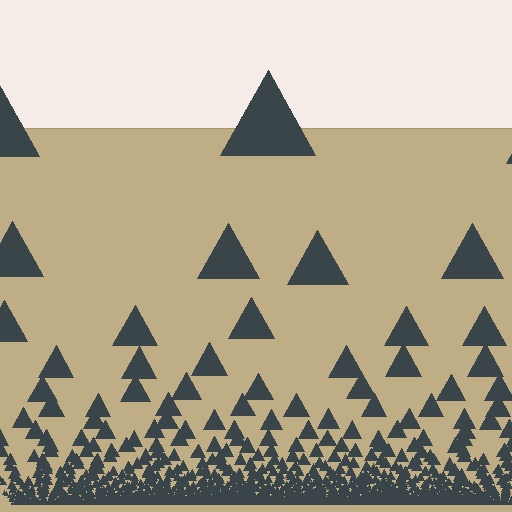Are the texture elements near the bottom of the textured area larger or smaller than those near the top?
Smaller. The gradient is inverted — elements near the bottom are smaller and denser.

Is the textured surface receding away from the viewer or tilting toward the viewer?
The surface appears to tilt toward the viewer. Texture elements get larger and sparser toward the top.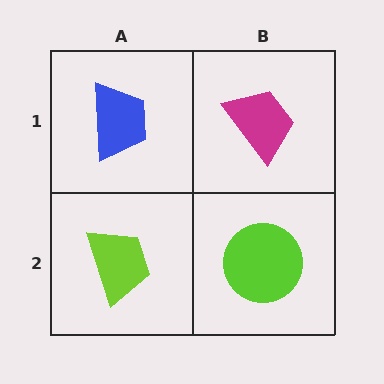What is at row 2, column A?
A lime trapezoid.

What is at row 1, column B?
A magenta trapezoid.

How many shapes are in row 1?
2 shapes.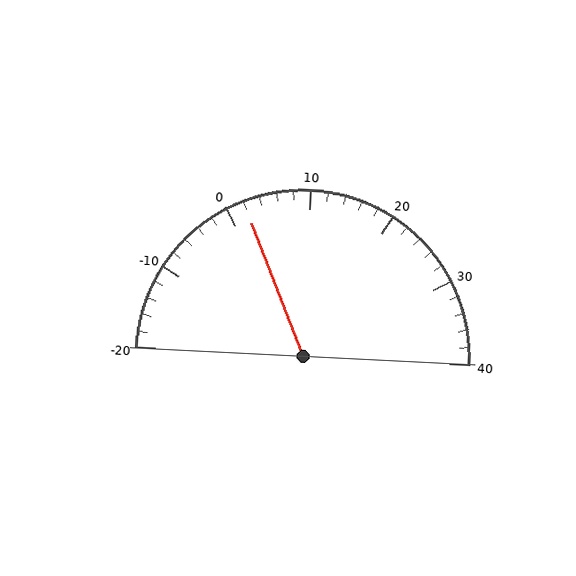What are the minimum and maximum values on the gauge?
The gauge ranges from -20 to 40.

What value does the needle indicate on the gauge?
The needle indicates approximately 2.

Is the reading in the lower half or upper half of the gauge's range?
The reading is in the lower half of the range (-20 to 40).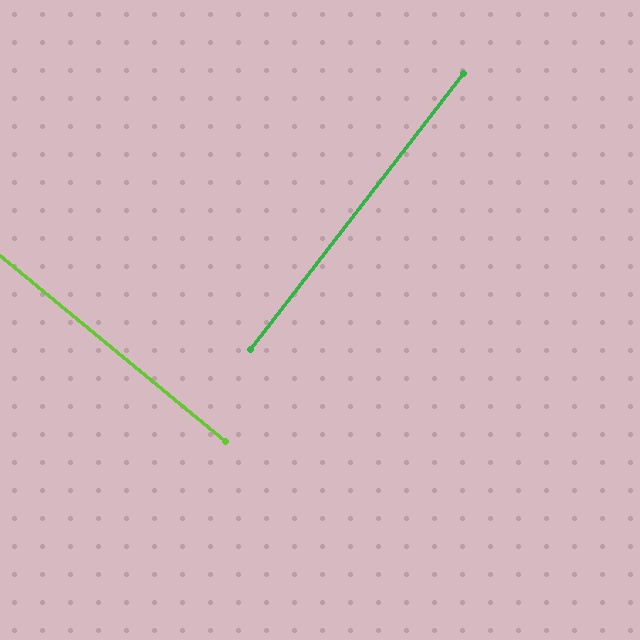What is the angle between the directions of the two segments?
Approximately 88 degrees.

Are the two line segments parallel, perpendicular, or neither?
Perpendicular — they meet at approximately 88°.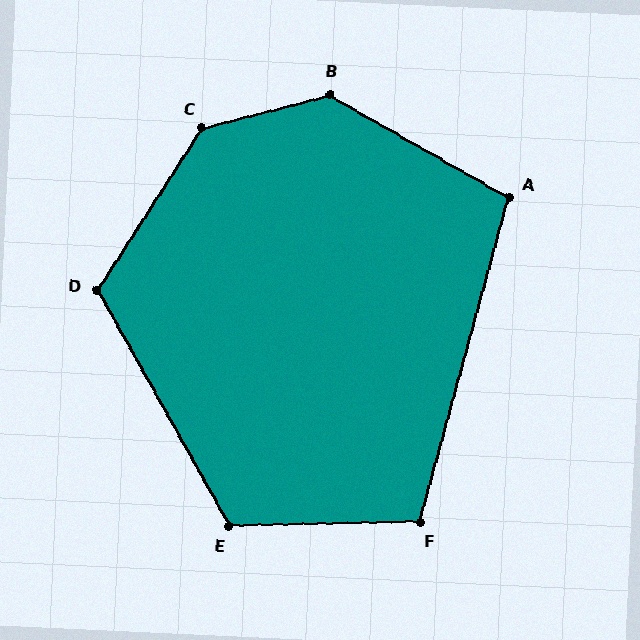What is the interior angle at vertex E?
Approximately 118 degrees (obtuse).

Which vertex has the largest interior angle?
C, at approximately 138 degrees.